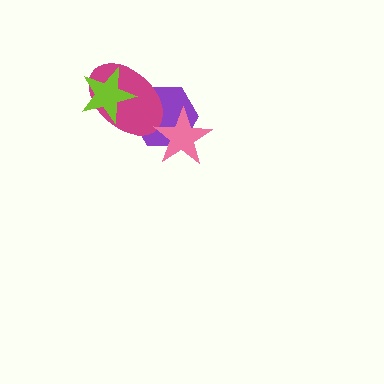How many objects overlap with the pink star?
1 object overlaps with the pink star.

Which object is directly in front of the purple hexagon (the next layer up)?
The magenta ellipse is directly in front of the purple hexagon.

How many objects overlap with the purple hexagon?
2 objects overlap with the purple hexagon.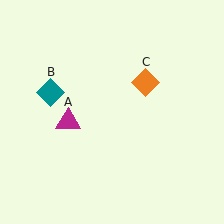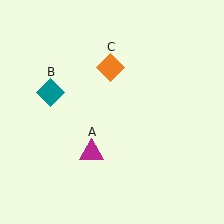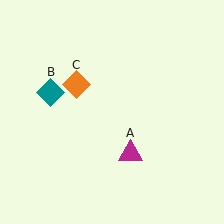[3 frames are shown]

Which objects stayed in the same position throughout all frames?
Teal diamond (object B) remained stationary.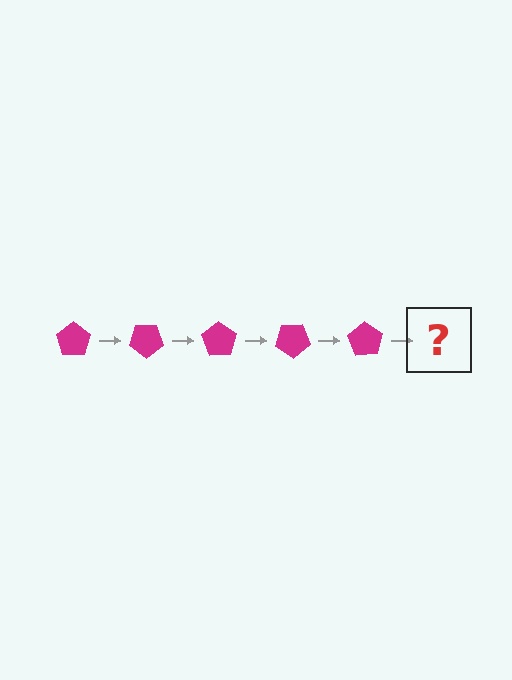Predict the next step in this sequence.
The next step is a magenta pentagon rotated 175 degrees.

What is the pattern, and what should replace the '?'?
The pattern is that the pentagon rotates 35 degrees each step. The '?' should be a magenta pentagon rotated 175 degrees.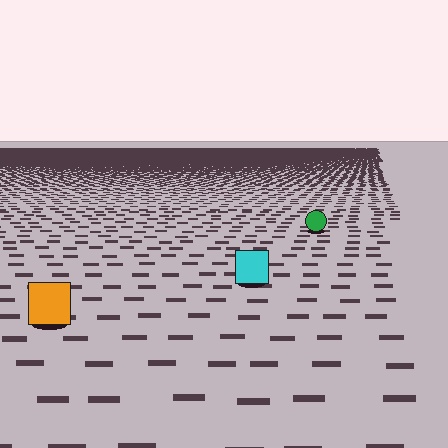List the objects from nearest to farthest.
From nearest to farthest: the orange square, the cyan square, the green circle.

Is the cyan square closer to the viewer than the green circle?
Yes. The cyan square is closer — you can tell from the texture gradient: the ground texture is coarser near it.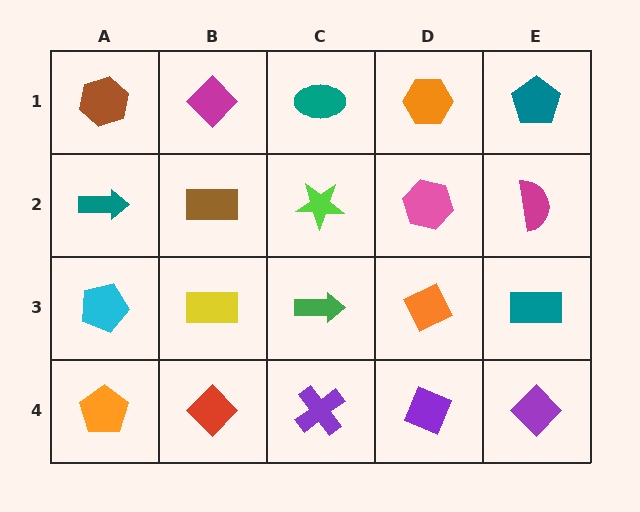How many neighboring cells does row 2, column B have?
4.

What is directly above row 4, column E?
A teal rectangle.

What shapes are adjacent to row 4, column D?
An orange diamond (row 3, column D), a purple cross (row 4, column C), a purple diamond (row 4, column E).